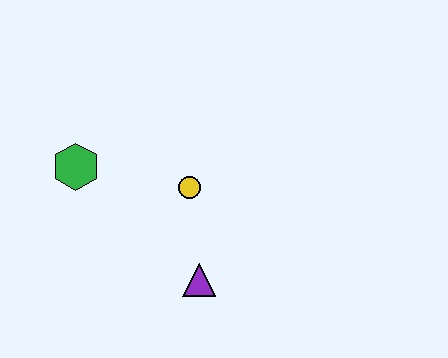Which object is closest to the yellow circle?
The purple triangle is closest to the yellow circle.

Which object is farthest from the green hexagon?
The purple triangle is farthest from the green hexagon.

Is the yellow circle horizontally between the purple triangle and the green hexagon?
Yes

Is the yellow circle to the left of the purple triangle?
Yes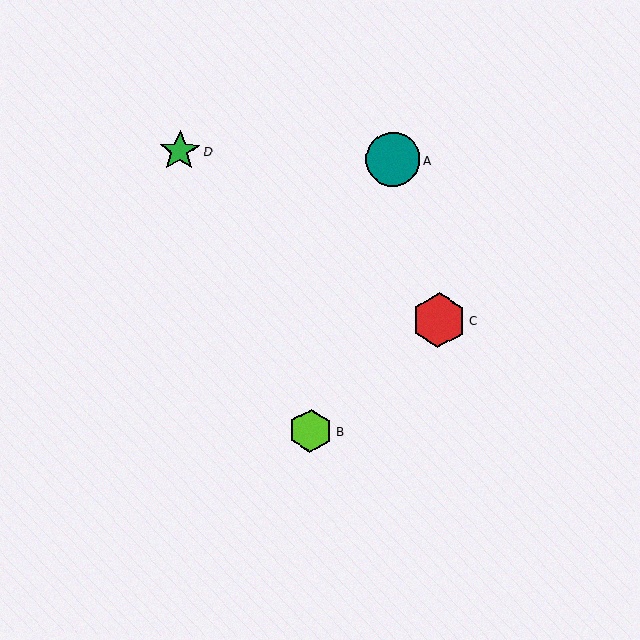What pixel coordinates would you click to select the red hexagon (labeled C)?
Click at (439, 320) to select the red hexagon C.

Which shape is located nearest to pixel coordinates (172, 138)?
The green star (labeled D) at (180, 151) is nearest to that location.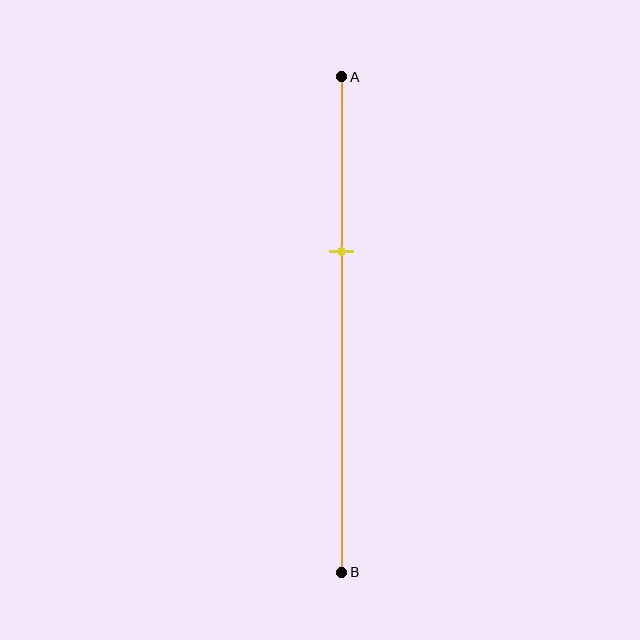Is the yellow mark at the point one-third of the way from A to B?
Yes, the mark is approximately at the one-third point.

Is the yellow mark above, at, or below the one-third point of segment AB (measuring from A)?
The yellow mark is approximately at the one-third point of segment AB.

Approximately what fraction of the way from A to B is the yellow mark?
The yellow mark is approximately 35% of the way from A to B.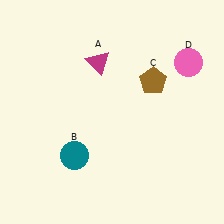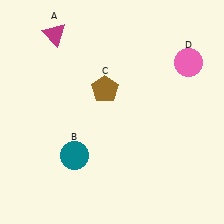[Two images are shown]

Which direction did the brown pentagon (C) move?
The brown pentagon (C) moved left.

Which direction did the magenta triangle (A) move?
The magenta triangle (A) moved left.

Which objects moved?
The objects that moved are: the magenta triangle (A), the brown pentagon (C).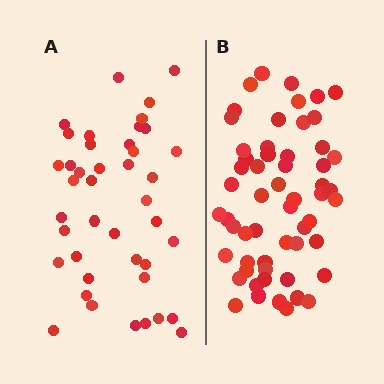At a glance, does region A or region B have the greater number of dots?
Region B (the right region) has more dots.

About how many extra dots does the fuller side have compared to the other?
Region B has approximately 15 more dots than region A.